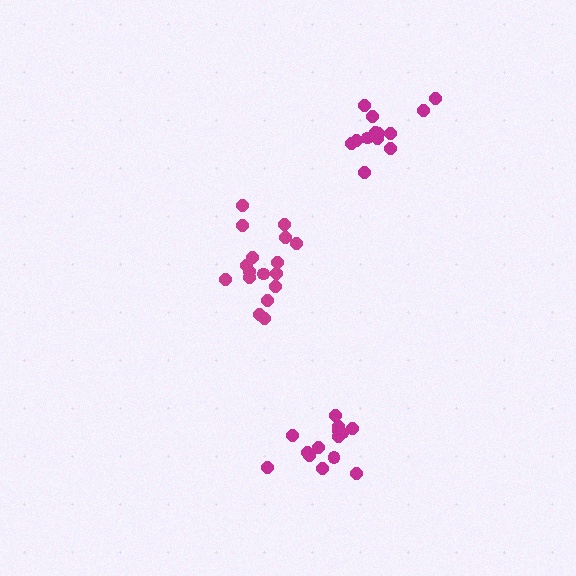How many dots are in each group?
Group 1: 14 dots, Group 2: 17 dots, Group 3: 13 dots (44 total).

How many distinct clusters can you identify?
There are 3 distinct clusters.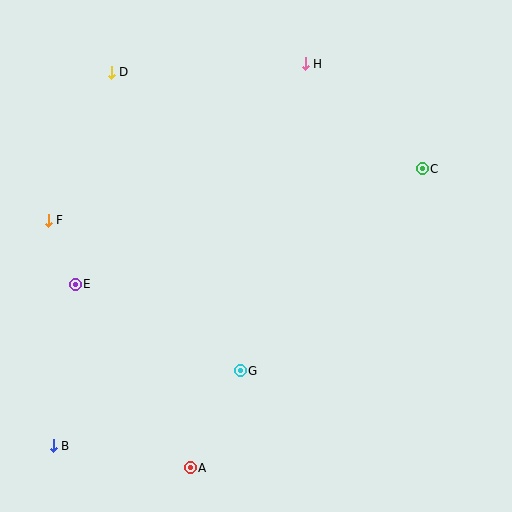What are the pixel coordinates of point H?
Point H is at (305, 64).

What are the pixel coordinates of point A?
Point A is at (190, 468).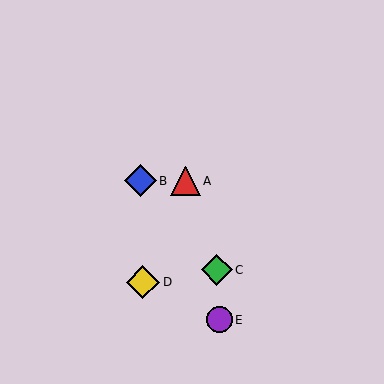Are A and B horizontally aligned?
Yes, both are at y≈181.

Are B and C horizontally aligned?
No, B is at y≈181 and C is at y≈270.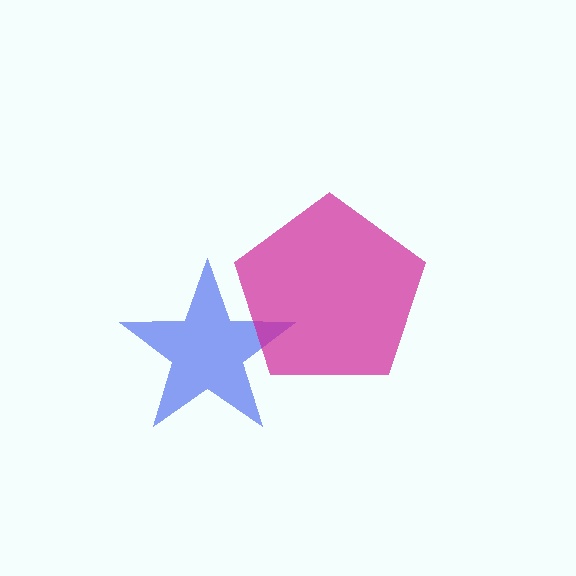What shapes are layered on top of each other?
The layered shapes are: a blue star, a magenta pentagon.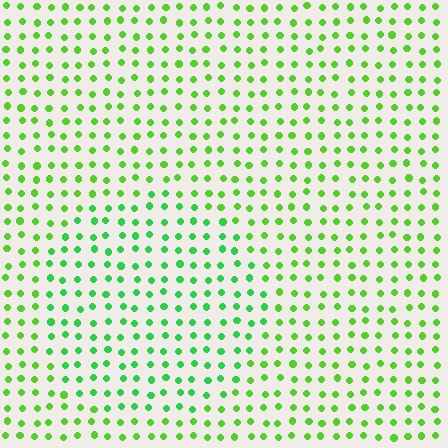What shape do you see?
I see a circle.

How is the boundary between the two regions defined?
The boundary is defined purely by a slight shift in hue (about 26 degrees). Spacing, size, and orientation are identical on both sides.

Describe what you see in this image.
The image is filled with small lime elements in a uniform arrangement. A circle-shaped region is visible where the elements are tinted to a slightly different hue, forming a subtle color boundary.